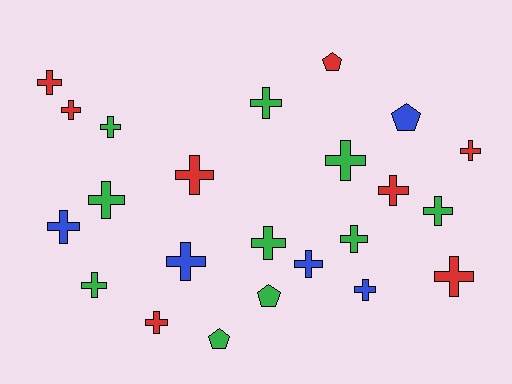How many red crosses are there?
There are 7 red crosses.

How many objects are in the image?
There are 23 objects.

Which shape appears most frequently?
Cross, with 19 objects.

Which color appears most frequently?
Green, with 10 objects.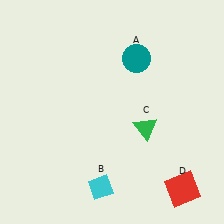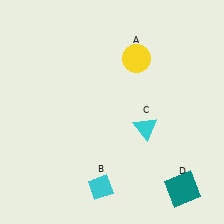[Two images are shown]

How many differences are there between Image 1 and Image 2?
There are 3 differences between the two images.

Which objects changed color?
A changed from teal to yellow. C changed from green to cyan. D changed from red to teal.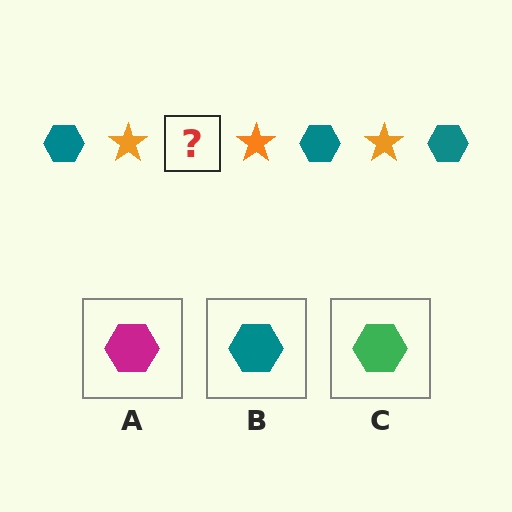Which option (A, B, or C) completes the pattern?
B.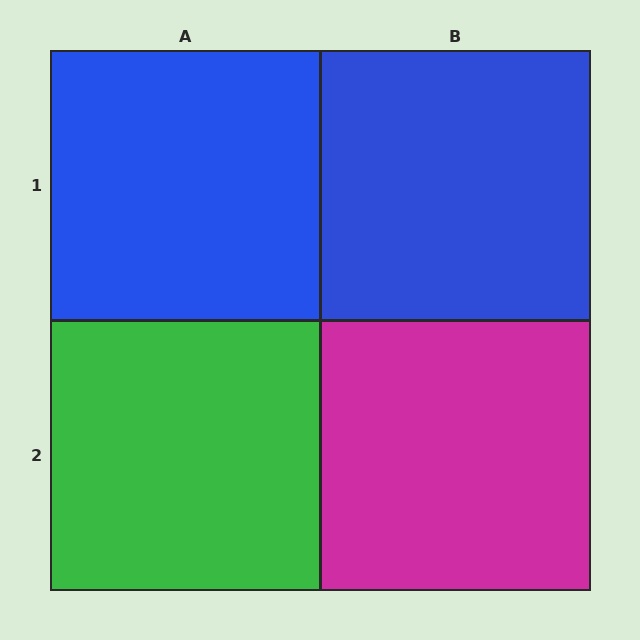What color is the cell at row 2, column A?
Green.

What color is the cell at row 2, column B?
Magenta.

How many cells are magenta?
1 cell is magenta.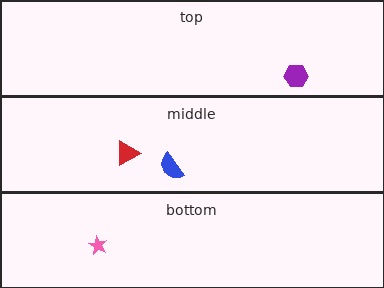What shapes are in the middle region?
The red triangle, the blue semicircle.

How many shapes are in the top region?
1.